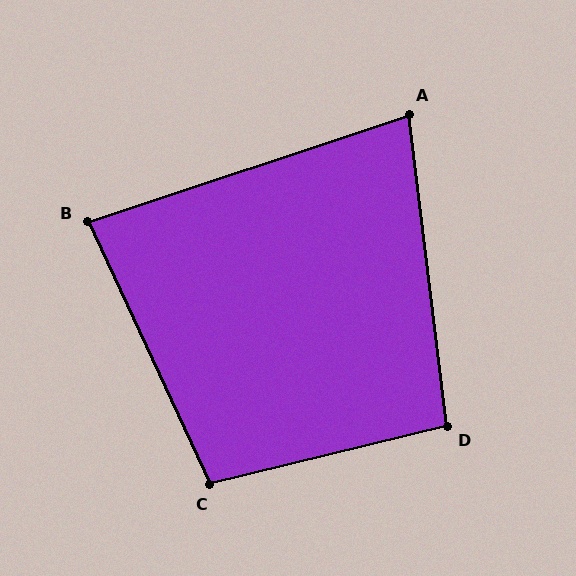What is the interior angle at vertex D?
Approximately 97 degrees (obtuse).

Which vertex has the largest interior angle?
C, at approximately 101 degrees.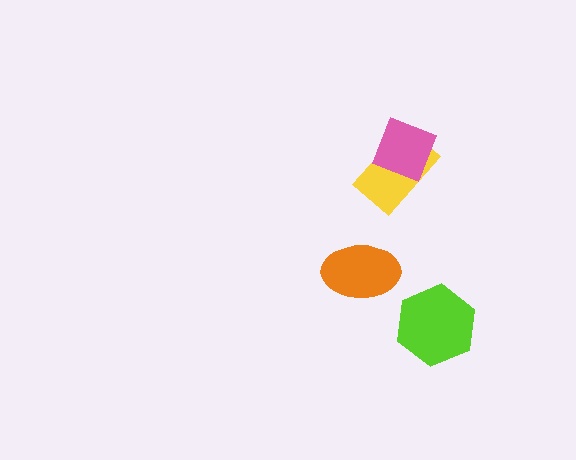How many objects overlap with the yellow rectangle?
1 object overlaps with the yellow rectangle.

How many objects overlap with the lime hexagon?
0 objects overlap with the lime hexagon.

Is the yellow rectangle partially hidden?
Yes, it is partially covered by another shape.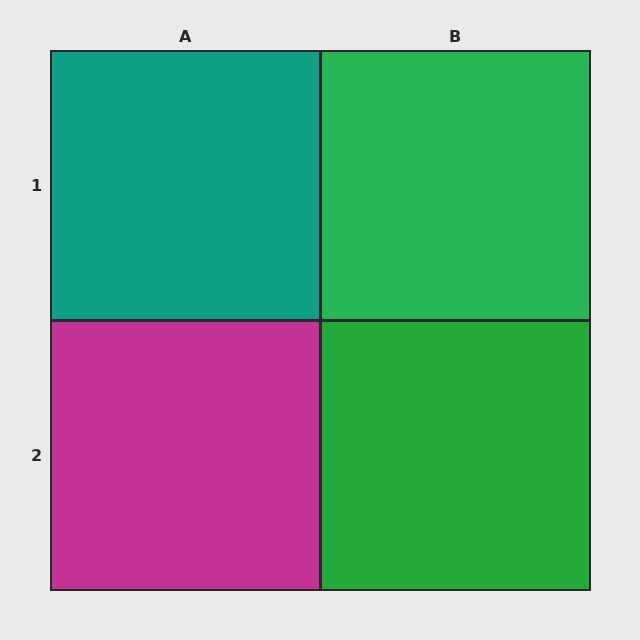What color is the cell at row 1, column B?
Green.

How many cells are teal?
1 cell is teal.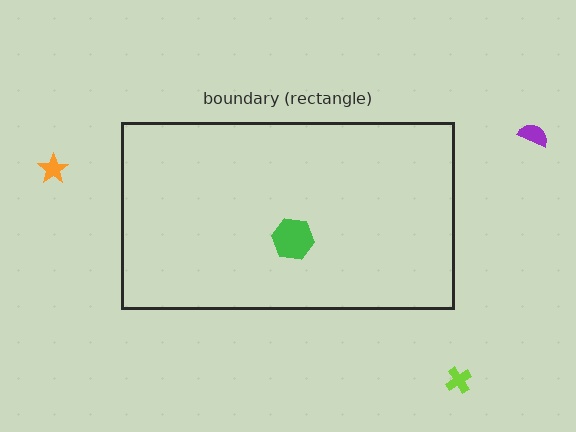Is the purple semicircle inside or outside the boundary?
Outside.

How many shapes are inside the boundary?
1 inside, 3 outside.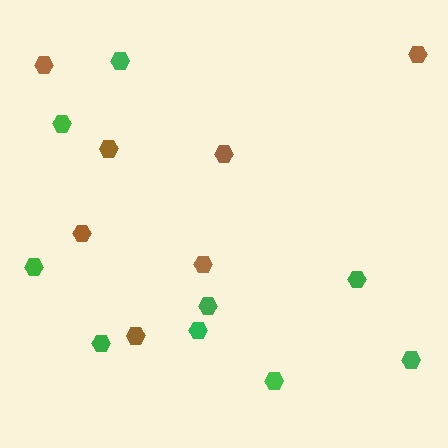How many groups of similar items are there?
There are 2 groups: one group of green hexagons (9) and one group of brown hexagons (7).